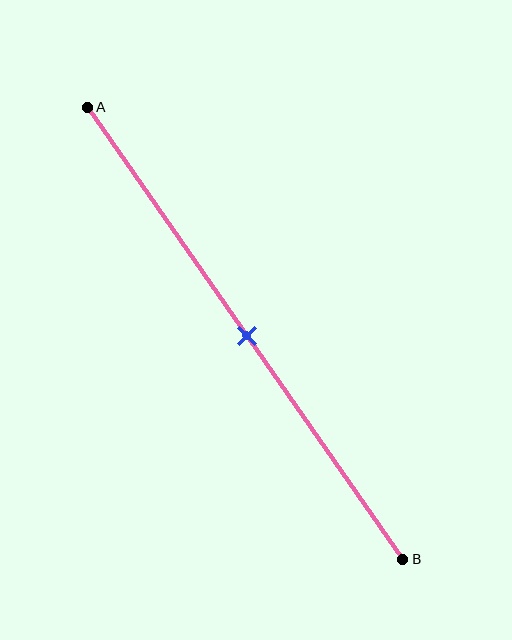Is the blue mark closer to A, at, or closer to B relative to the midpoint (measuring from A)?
The blue mark is approximately at the midpoint of segment AB.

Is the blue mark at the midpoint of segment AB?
Yes, the mark is approximately at the midpoint.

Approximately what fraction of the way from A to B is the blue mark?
The blue mark is approximately 50% of the way from A to B.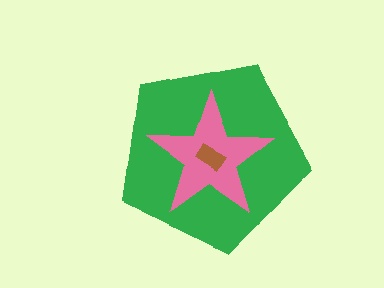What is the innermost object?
The brown rectangle.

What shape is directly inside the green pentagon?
The pink star.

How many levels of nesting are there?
3.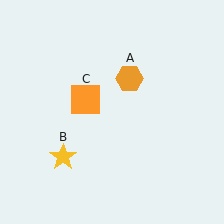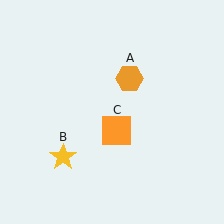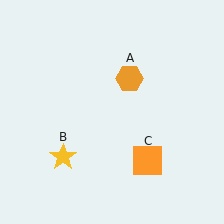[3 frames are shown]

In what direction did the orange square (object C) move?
The orange square (object C) moved down and to the right.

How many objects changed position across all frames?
1 object changed position: orange square (object C).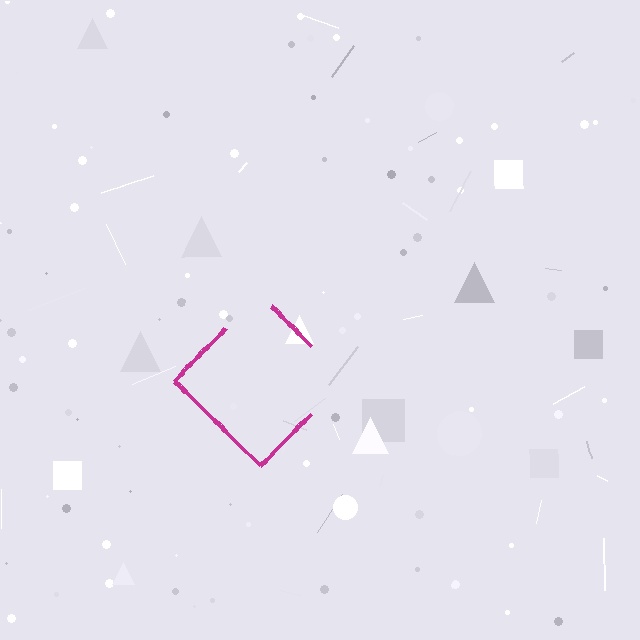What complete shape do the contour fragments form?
The contour fragments form a diamond.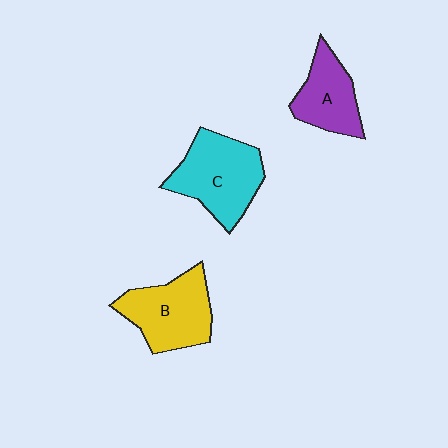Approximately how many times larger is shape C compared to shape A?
Approximately 1.5 times.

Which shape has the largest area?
Shape C (cyan).